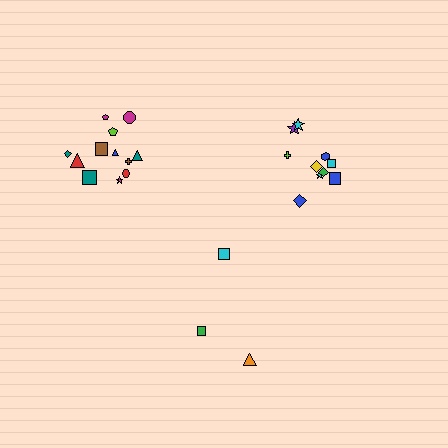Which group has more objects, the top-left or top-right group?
The top-left group.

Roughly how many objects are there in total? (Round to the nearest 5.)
Roughly 25 objects in total.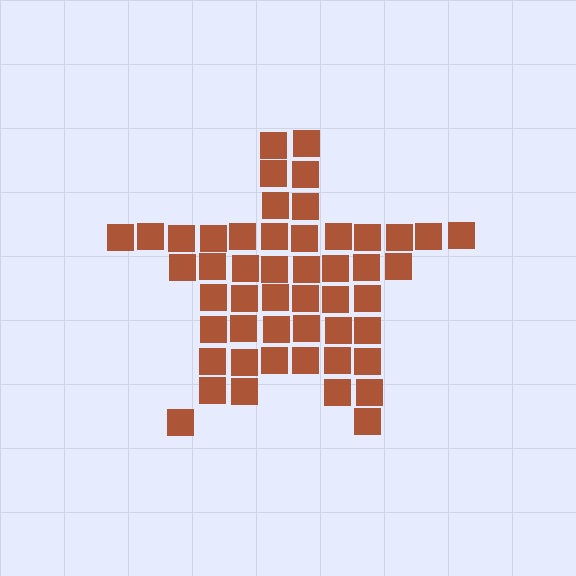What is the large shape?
The large shape is a star.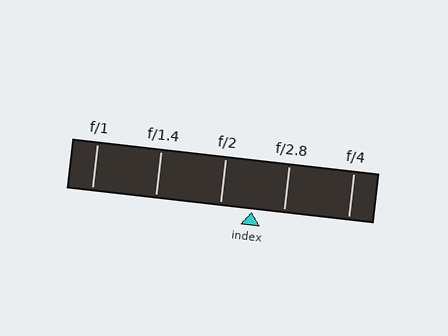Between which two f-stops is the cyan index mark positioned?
The index mark is between f/2 and f/2.8.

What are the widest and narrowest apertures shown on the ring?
The widest aperture shown is f/1 and the narrowest is f/4.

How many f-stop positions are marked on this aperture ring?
There are 5 f-stop positions marked.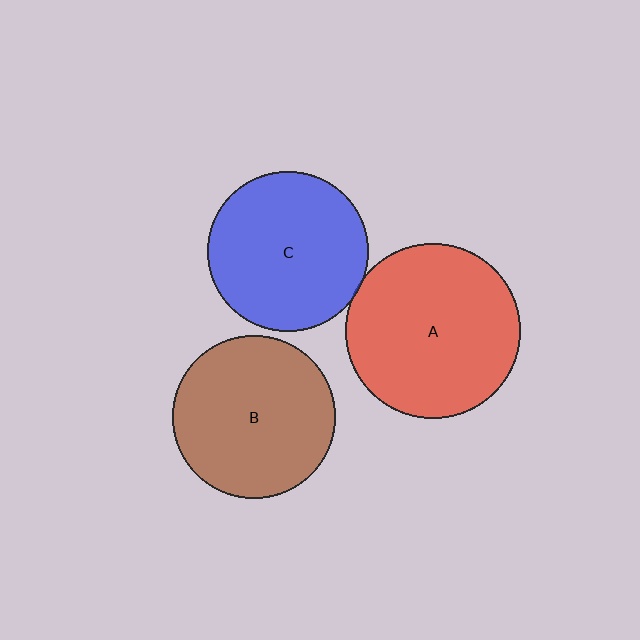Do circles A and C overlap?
Yes.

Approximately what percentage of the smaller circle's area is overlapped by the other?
Approximately 5%.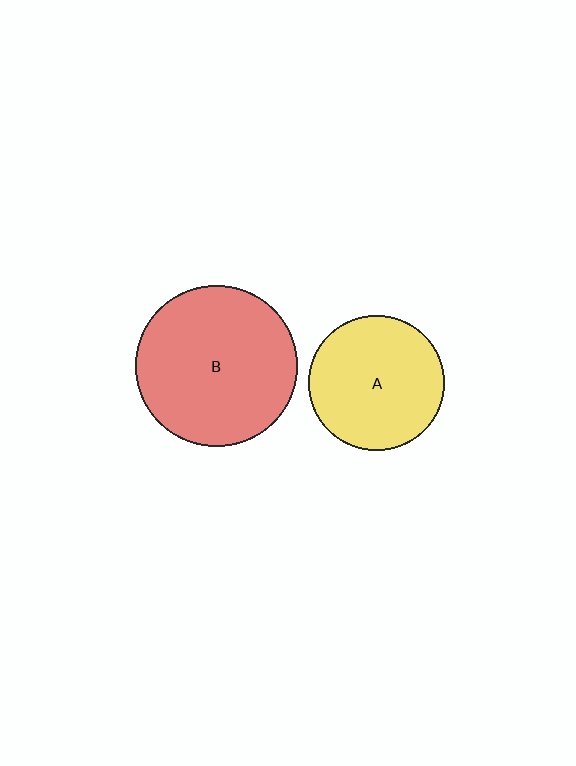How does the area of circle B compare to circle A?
Approximately 1.4 times.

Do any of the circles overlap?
No, none of the circles overlap.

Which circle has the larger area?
Circle B (red).